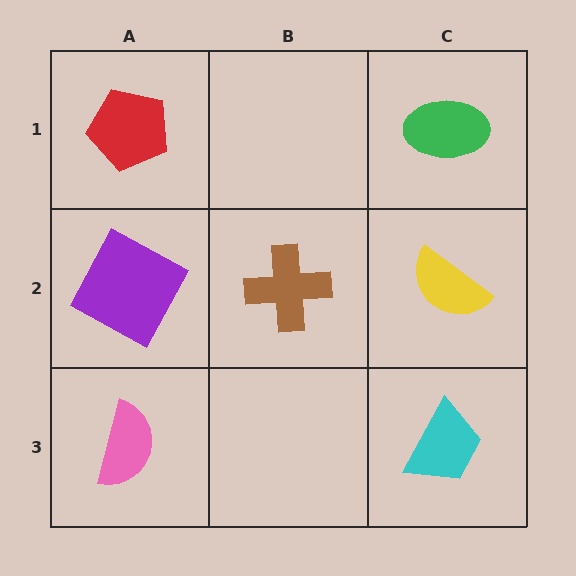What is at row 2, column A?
A purple square.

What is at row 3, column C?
A cyan trapezoid.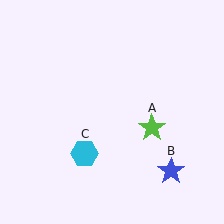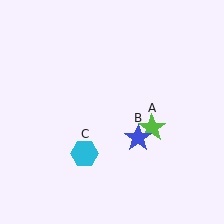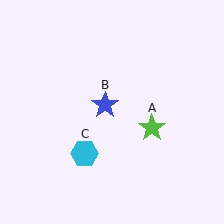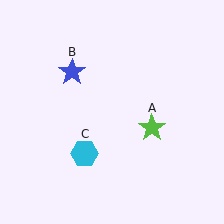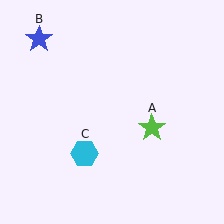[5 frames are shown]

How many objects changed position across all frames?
1 object changed position: blue star (object B).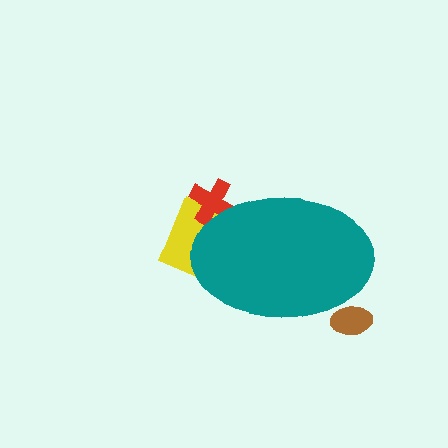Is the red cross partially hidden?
Yes, the red cross is partially hidden behind the teal ellipse.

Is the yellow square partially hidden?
Yes, the yellow square is partially hidden behind the teal ellipse.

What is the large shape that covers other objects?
A teal ellipse.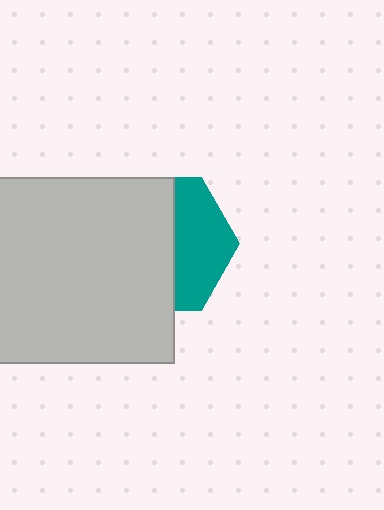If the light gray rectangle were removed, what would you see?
You would see the complete teal hexagon.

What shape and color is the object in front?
The object in front is a light gray rectangle.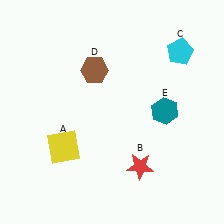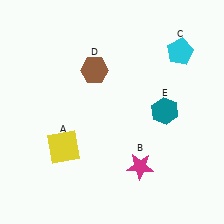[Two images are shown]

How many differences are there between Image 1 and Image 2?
There is 1 difference between the two images.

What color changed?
The star (B) changed from red in Image 1 to magenta in Image 2.